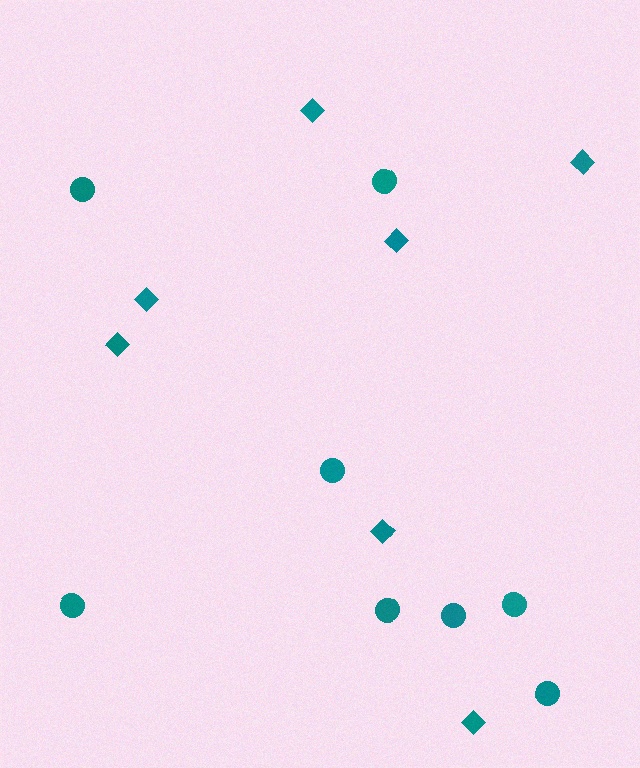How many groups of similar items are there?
There are 2 groups: one group of diamonds (7) and one group of circles (8).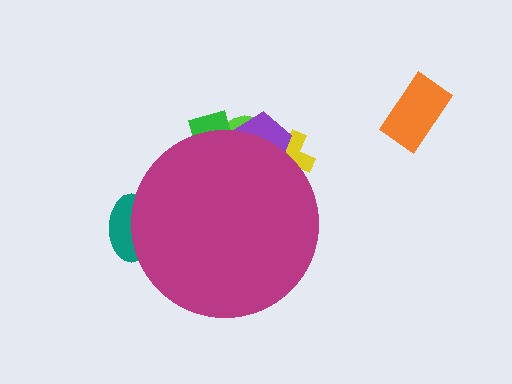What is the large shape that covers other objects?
A magenta circle.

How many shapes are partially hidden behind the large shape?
5 shapes are partially hidden.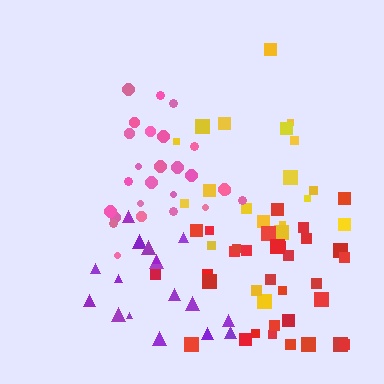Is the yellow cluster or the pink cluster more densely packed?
Pink.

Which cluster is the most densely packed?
Pink.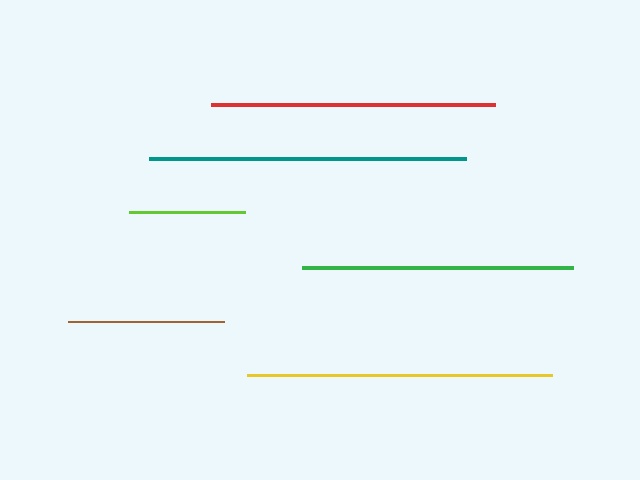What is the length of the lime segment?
The lime segment is approximately 116 pixels long.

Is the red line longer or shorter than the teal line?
The teal line is longer than the red line.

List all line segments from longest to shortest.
From longest to shortest: teal, yellow, red, green, brown, lime.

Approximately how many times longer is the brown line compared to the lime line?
The brown line is approximately 1.3 times the length of the lime line.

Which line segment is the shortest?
The lime line is the shortest at approximately 116 pixels.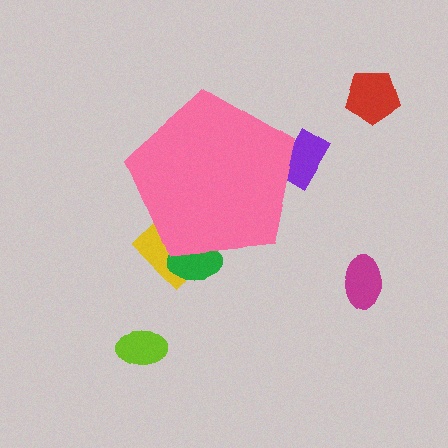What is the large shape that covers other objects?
A pink pentagon.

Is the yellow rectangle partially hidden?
Yes, the yellow rectangle is partially hidden behind the pink pentagon.